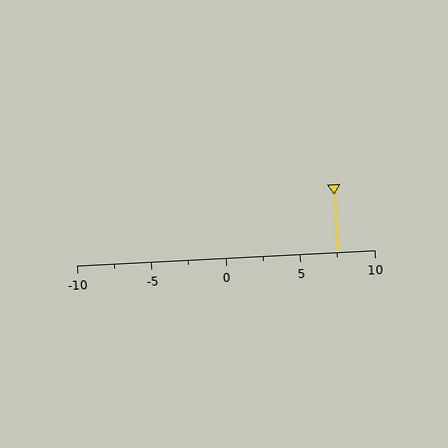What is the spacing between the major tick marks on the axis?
The major ticks are spaced 5 apart.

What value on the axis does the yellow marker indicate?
The marker indicates approximately 7.5.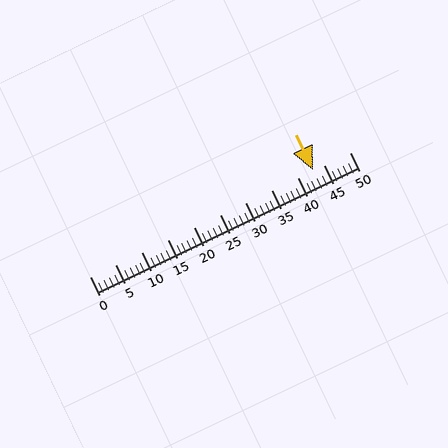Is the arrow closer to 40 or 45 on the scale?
The arrow is closer to 45.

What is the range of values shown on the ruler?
The ruler shows values from 0 to 50.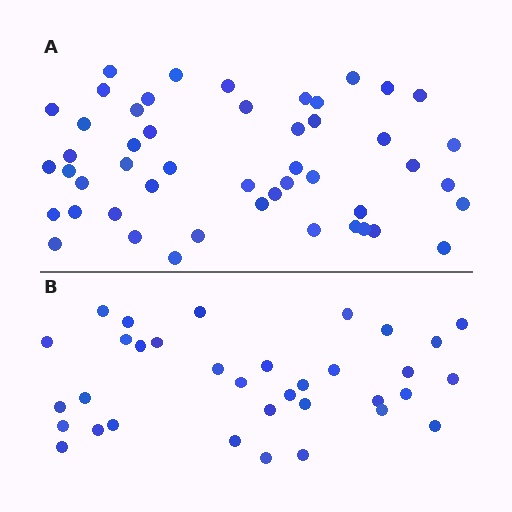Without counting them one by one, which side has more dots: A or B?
Region A (the top region) has more dots.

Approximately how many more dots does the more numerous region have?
Region A has approximately 15 more dots than region B.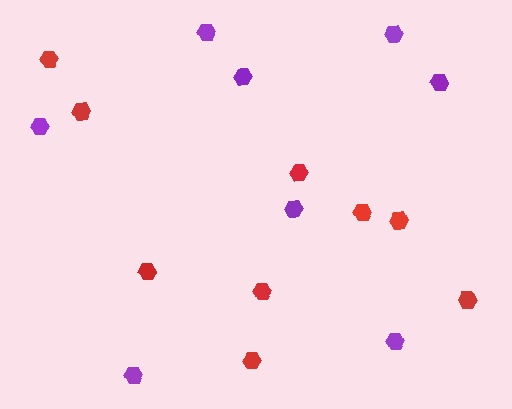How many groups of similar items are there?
There are 2 groups: one group of red hexagons (9) and one group of purple hexagons (8).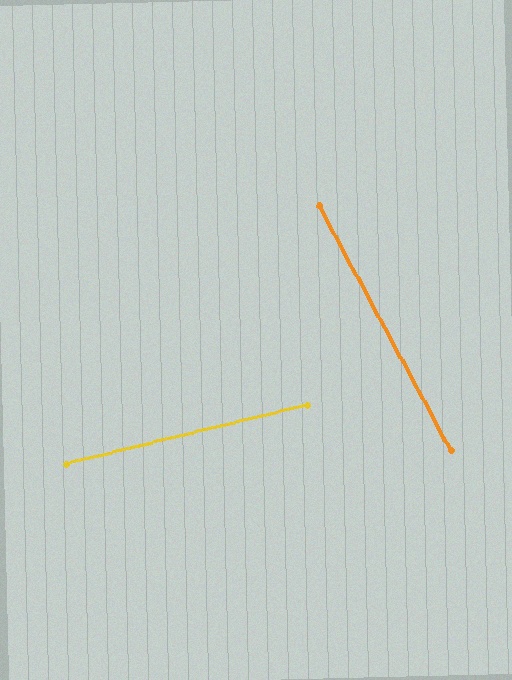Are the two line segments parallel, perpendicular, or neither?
Neither parallel nor perpendicular — they differ by about 75°.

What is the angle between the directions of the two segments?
Approximately 75 degrees.